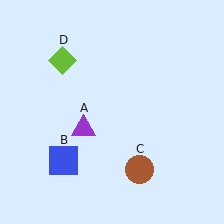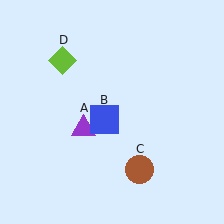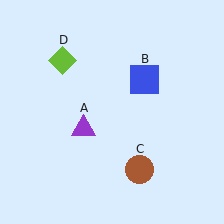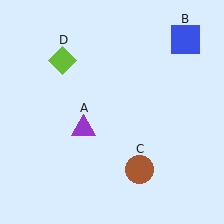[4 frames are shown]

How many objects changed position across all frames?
1 object changed position: blue square (object B).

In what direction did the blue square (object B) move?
The blue square (object B) moved up and to the right.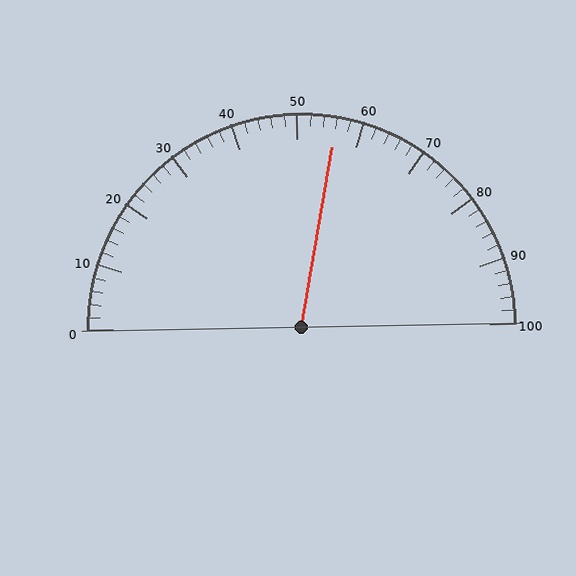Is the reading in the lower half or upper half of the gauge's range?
The reading is in the upper half of the range (0 to 100).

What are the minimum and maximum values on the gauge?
The gauge ranges from 0 to 100.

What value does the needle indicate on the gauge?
The needle indicates approximately 56.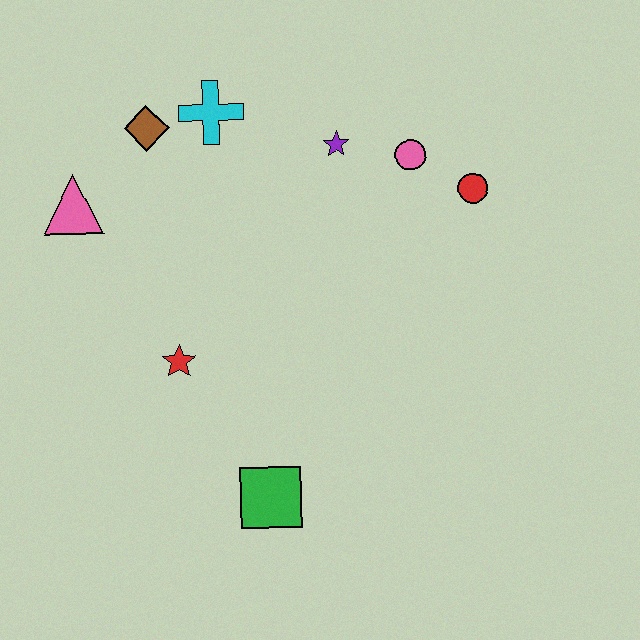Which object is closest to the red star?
The green square is closest to the red star.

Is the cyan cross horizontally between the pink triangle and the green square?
Yes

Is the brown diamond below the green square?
No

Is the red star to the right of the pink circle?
No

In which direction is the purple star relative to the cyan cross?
The purple star is to the right of the cyan cross.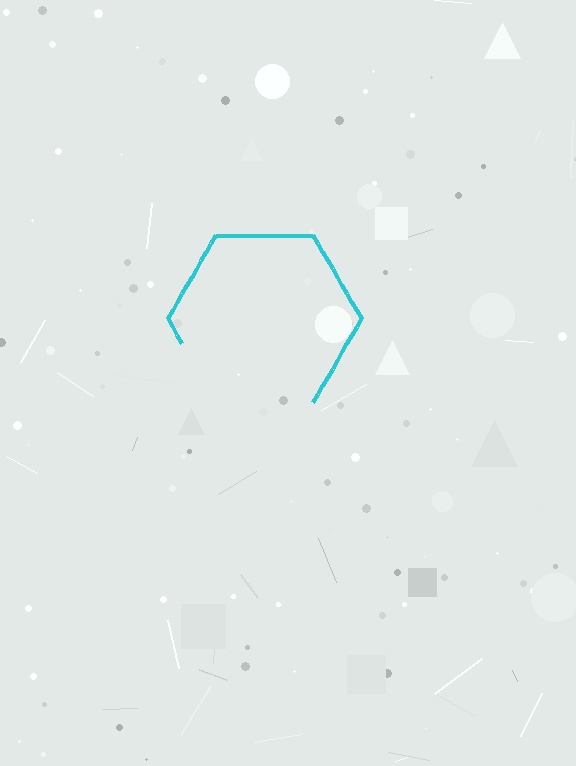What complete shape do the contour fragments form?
The contour fragments form a hexagon.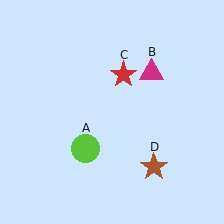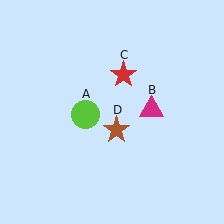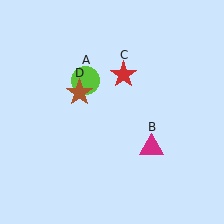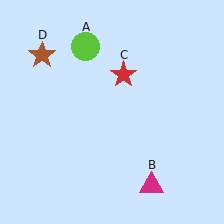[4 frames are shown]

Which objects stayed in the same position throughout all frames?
Red star (object C) remained stationary.